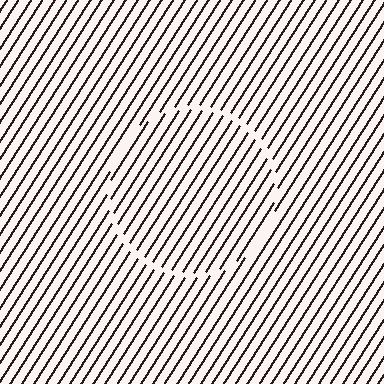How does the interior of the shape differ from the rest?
The interior of the shape contains the same grating, shifted by half a period — the contour is defined by the phase discontinuity where line-ends from the inner and outer gratings abut.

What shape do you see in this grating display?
An illusory circle. The interior of the shape contains the same grating, shifted by half a period — the contour is defined by the phase discontinuity where line-ends from the inner and outer gratings abut.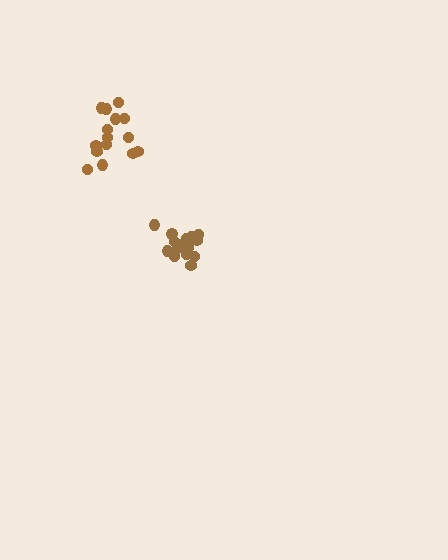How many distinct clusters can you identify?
There are 2 distinct clusters.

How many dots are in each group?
Group 1: 15 dots, Group 2: 15 dots (30 total).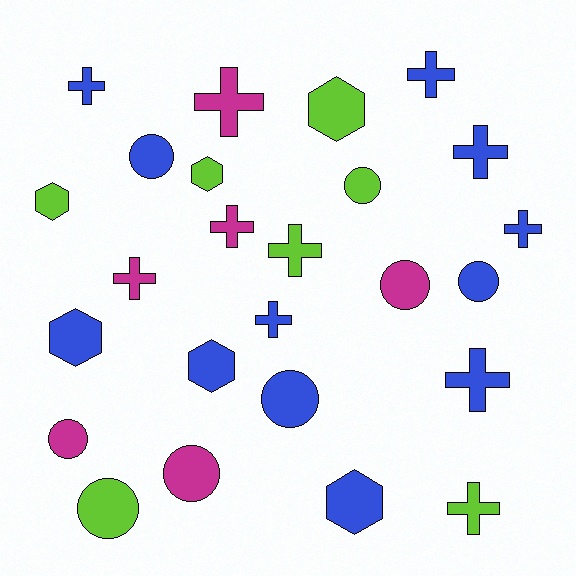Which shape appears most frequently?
Cross, with 11 objects.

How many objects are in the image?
There are 25 objects.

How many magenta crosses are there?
There are 3 magenta crosses.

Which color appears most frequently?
Blue, with 12 objects.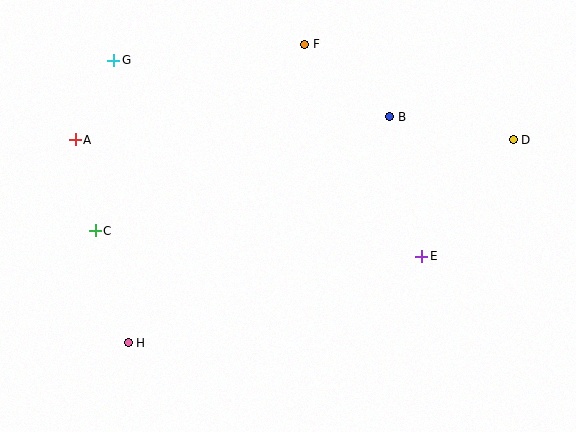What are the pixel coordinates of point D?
Point D is at (513, 140).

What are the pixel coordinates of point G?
Point G is at (114, 60).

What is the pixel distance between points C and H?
The distance between C and H is 117 pixels.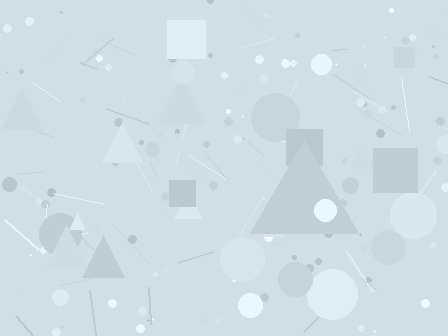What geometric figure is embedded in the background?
A triangle is embedded in the background.